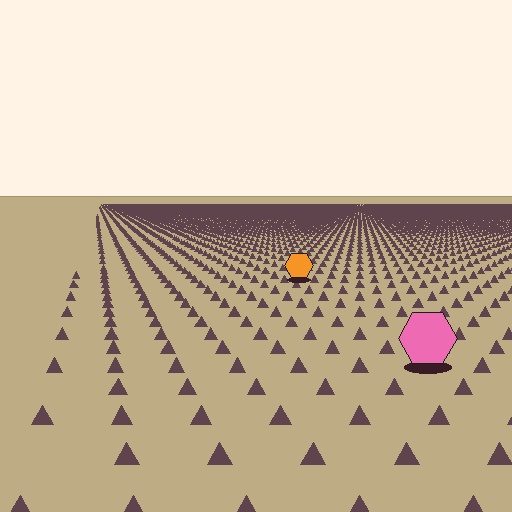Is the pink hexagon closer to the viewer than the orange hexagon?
Yes. The pink hexagon is closer — you can tell from the texture gradient: the ground texture is coarser near it.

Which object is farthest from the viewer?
The orange hexagon is farthest from the viewer. It appears smaller and the ground texture around it is denser.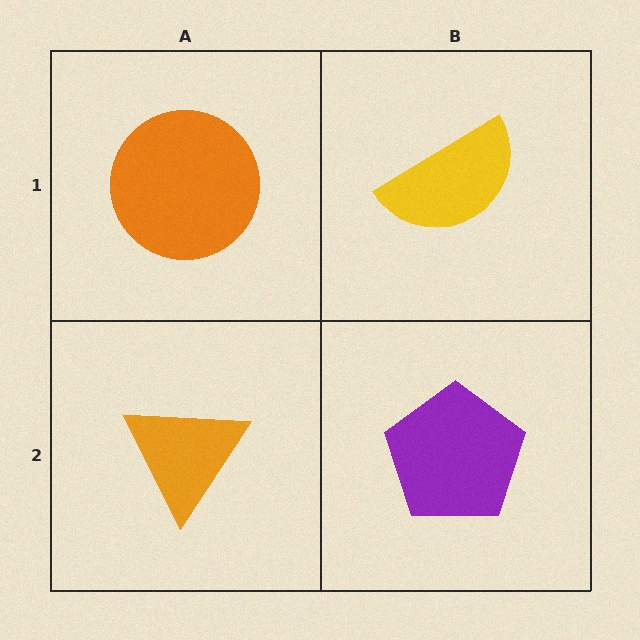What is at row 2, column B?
A purple pentagon.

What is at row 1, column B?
A yellow semicircle.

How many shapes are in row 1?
2 shapes.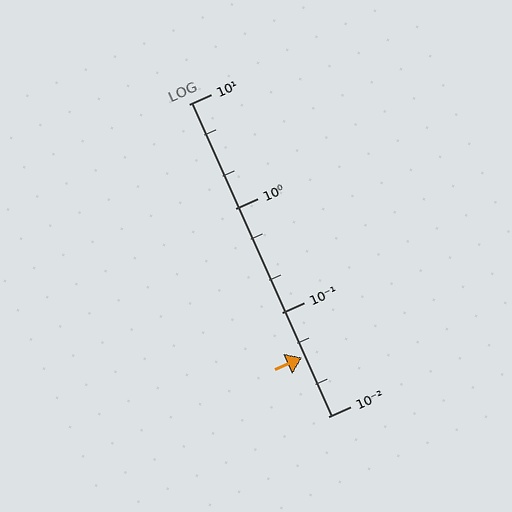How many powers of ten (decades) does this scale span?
The scale spans 3 decades, from 0.01 to 10.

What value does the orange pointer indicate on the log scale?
The pointer indicates approximately 0.037.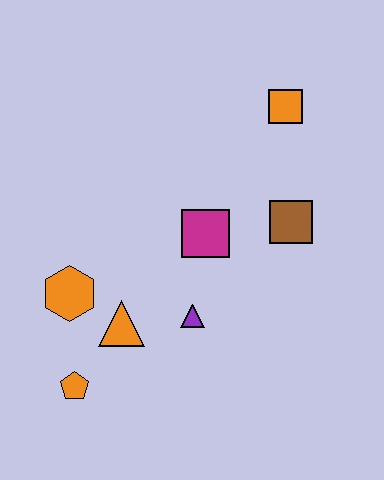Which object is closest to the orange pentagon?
The orange triangle is closest to the orange pentagon.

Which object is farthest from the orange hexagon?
The orange square is farthest from the orange hexagon.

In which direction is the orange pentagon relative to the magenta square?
The orange pentagon is below the magenta square.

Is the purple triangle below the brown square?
Yes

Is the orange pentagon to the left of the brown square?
Yes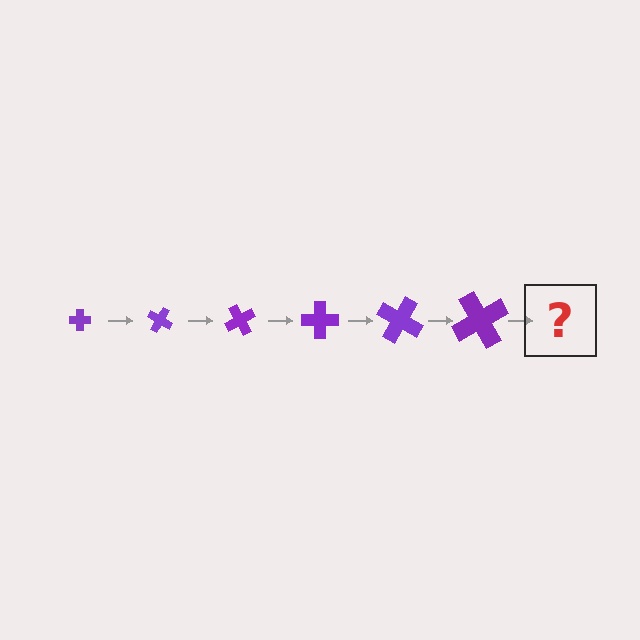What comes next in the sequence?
The next element should be a cross, larger than the previous one and rotated 180 degrees from the start.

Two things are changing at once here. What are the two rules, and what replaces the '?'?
The two rules are that the cross grows larger each step and it rotates 30 degrees each step. The '?' should be a cross, larger than the previous one and rotated 180 degrees from the start.